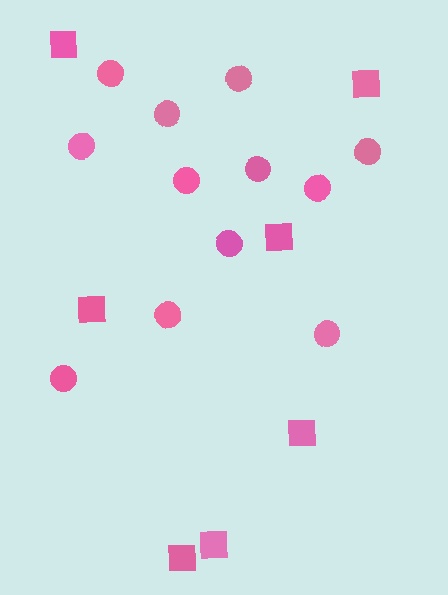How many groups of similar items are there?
There are 2 groups: one group of squares (7) and one group of circles (12).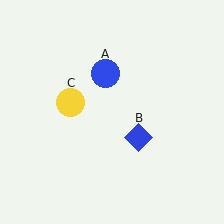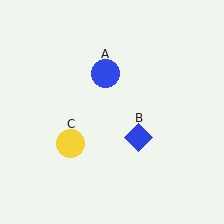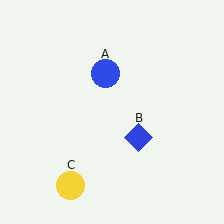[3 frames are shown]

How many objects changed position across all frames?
1 object changed position: yellow circle (object C).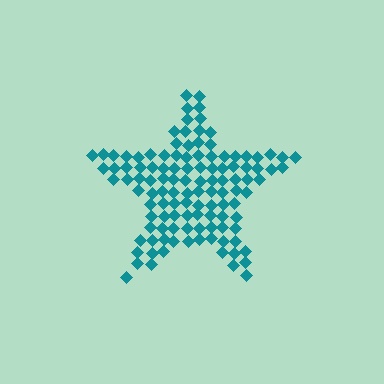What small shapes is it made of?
It is made of small diamonds.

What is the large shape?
The large shape is a star.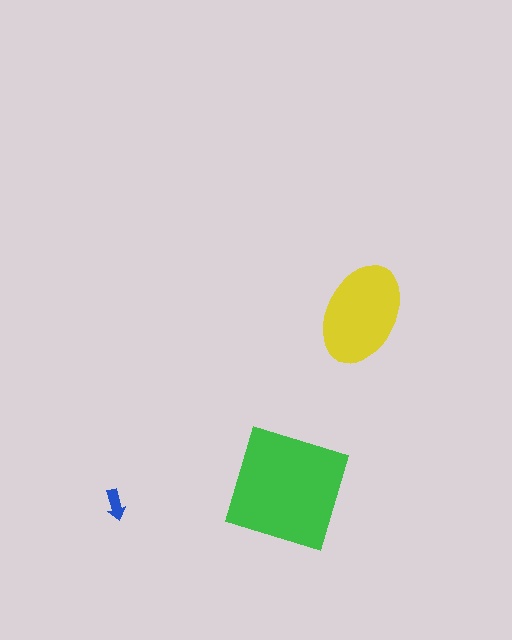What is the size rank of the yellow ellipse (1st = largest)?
2nd.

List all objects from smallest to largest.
The blue arrow, the yellow ellipse, the green square.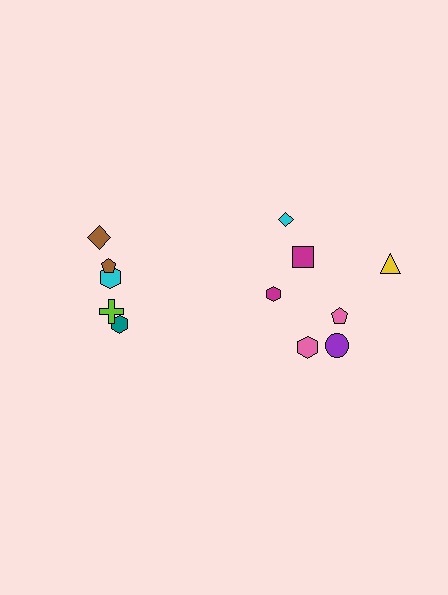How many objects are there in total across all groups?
There are 12 objects.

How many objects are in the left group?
There are 5 objects.